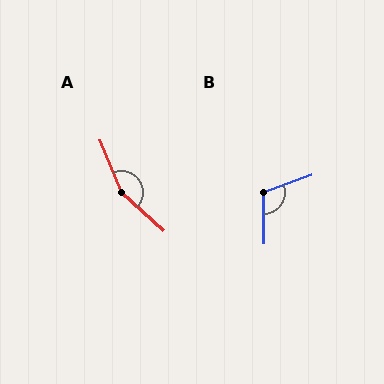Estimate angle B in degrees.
Approximately 108 degrees.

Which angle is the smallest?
B, at approximately 108 degrees.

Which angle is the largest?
A, at approximately 154 degrees.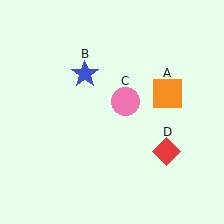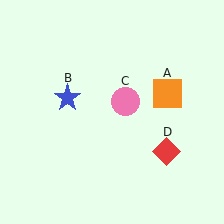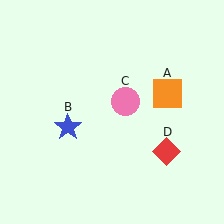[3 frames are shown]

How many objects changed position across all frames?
1 object changed position: blue star (object B).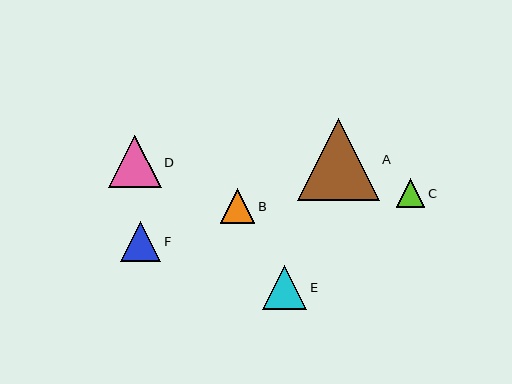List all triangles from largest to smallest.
From largest to smallest: A, D, E, F, B, C.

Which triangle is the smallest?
Triangle C is the smallest with a size of approximately 29 pixels.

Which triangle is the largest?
Triangle A is the largest with a size of approximately 82 pixels.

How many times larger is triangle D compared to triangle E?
Triangle D is approximately 1.2 times the size of triangle E.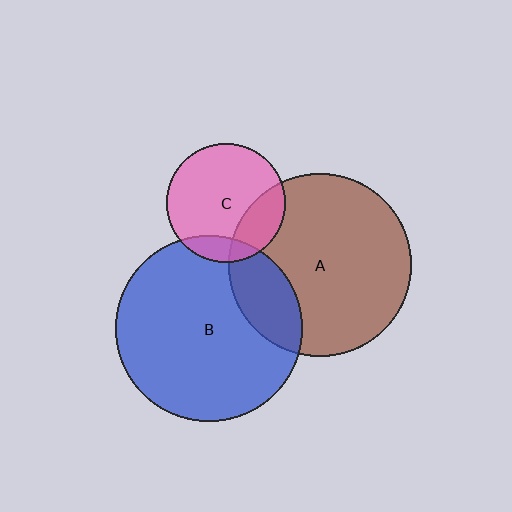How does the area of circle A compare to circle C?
Approximately 2.3 times.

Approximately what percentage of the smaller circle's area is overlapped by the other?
Approximately 15%.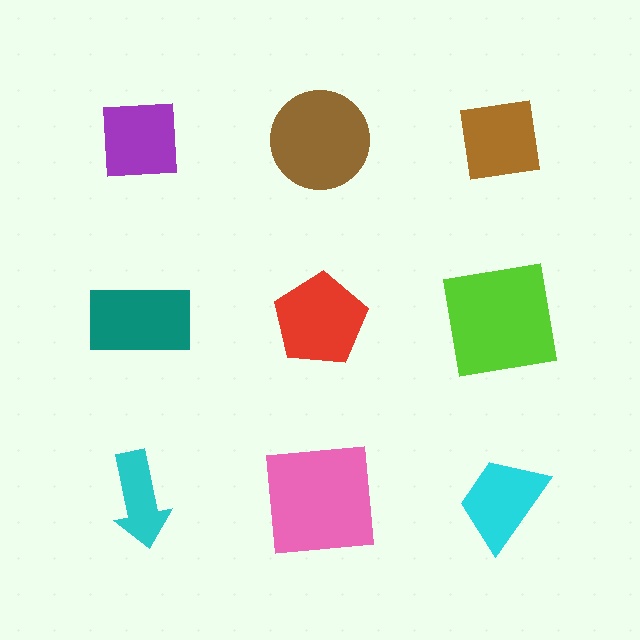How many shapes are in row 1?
3 shapes.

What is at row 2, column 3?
A lime square.